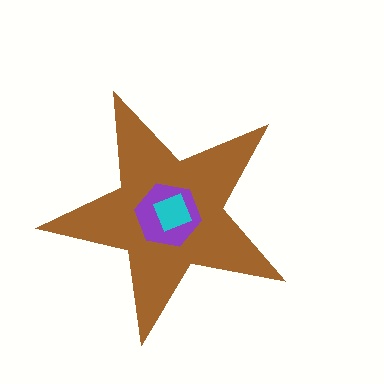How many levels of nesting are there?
3.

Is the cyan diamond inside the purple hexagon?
Yes.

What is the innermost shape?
The cyan diamond.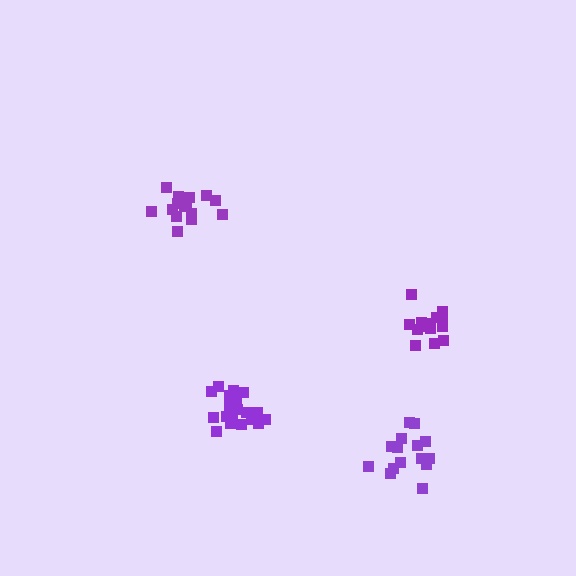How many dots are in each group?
Group 1: 20 dots, Group 2: 14 dots, Group 3: 15 dots, Group 4: 15 dots (64 total).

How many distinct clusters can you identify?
There are 4 distinct clusters.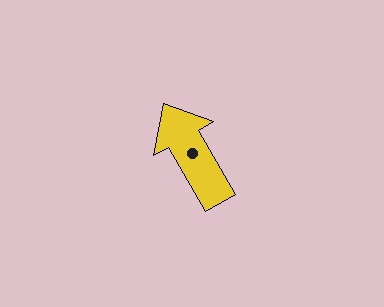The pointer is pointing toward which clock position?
Roughly 11 o'clock.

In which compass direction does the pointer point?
Northwest.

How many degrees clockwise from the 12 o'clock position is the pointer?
Approximately 330 degrees.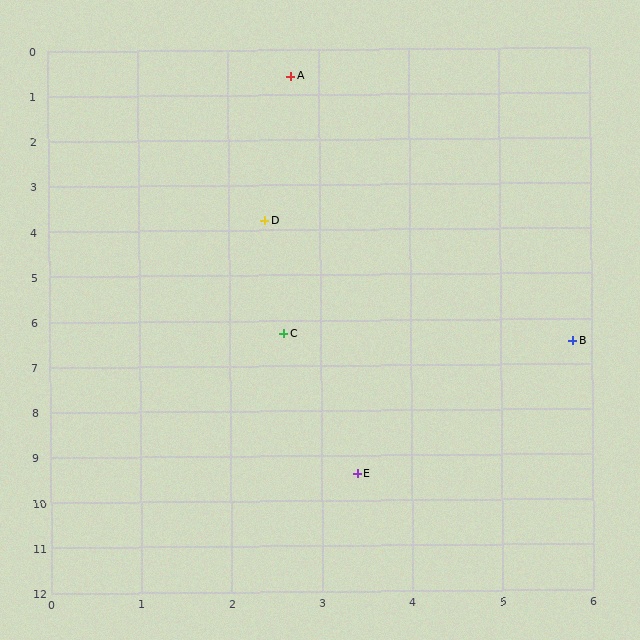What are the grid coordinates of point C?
Point C is at approximately (2.6, 6.3).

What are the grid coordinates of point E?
Point E is at approximately (3.4, 9.4).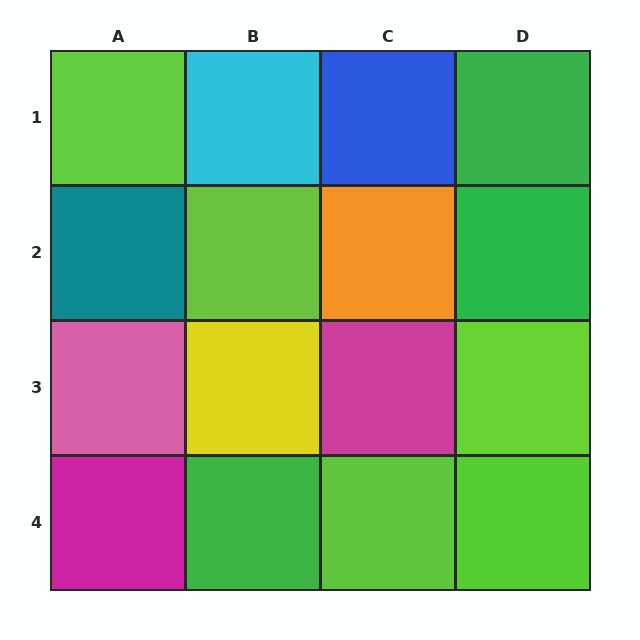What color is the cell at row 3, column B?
Yellow.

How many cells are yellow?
1 cell is yellow.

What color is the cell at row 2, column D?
Green.